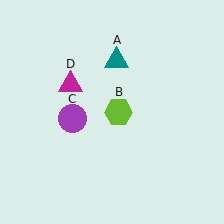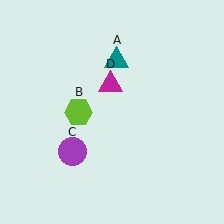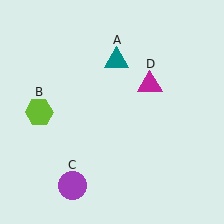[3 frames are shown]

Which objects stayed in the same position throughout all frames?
Teal triangle (object A) remained stationary.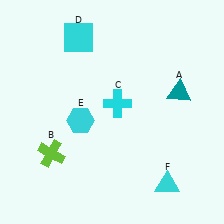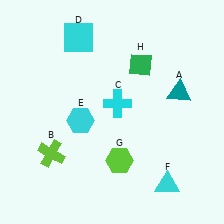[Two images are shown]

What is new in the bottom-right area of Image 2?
A lime hexagon (G) was added in the bottom-right area of Image 2.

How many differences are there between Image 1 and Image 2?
There are 2 differences between the two images.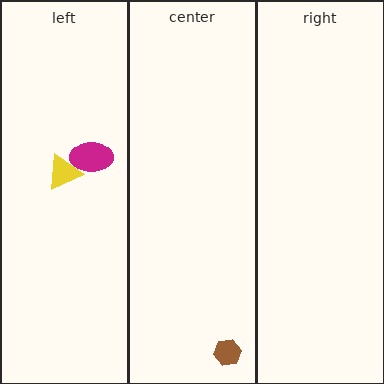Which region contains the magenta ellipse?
The left region.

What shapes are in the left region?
The yellow triangle, the magenta ellipse.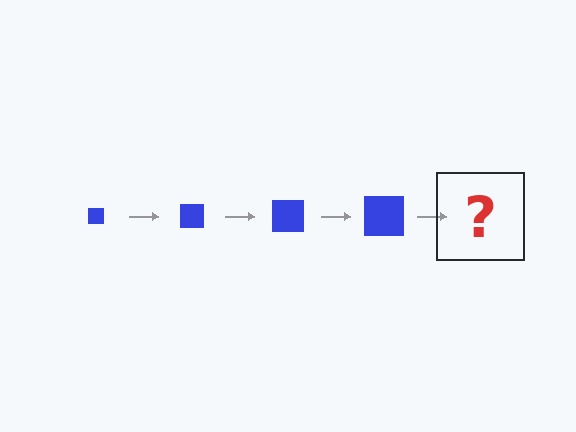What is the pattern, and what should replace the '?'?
The pattern is that the square gets progressively larger each step. The '?' should be a blue square, larger than the previous one.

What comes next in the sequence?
The next element should be a blue square, larger than the previous one.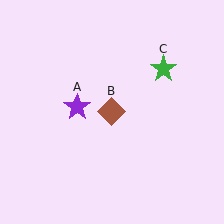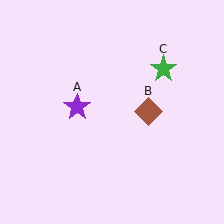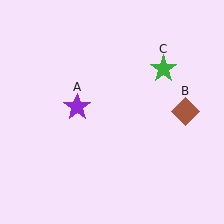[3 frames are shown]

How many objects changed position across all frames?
1 object changed position: brown diamond (object B).